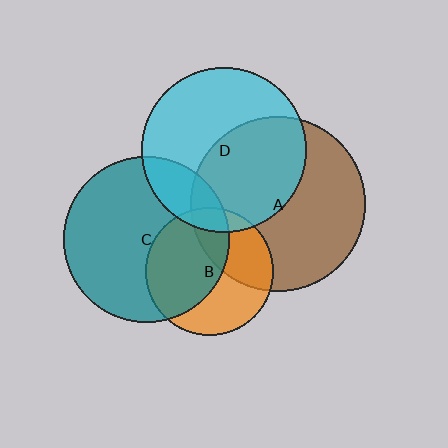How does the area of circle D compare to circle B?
Approximately 1.6 times.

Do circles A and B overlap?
Yes.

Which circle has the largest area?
Circle A (brown).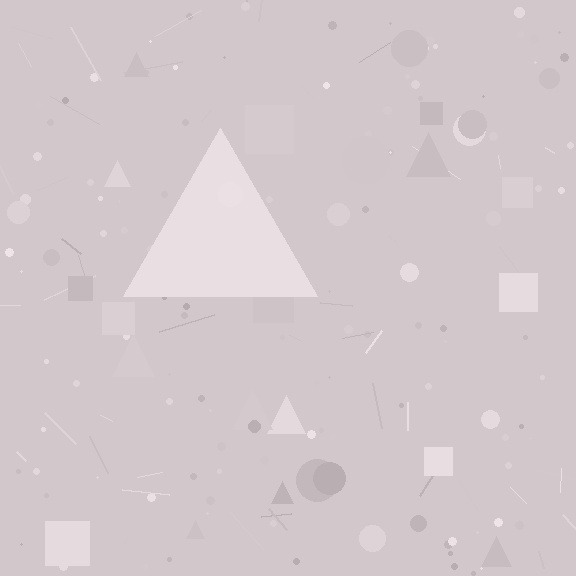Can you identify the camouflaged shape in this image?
The camouflaged shape is a triangle.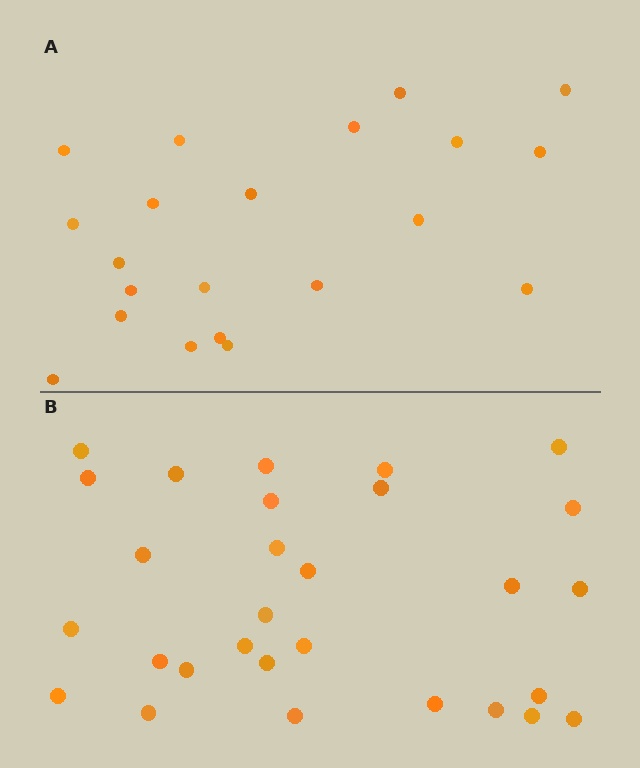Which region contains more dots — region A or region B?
Region B (the bottom region) has more dots.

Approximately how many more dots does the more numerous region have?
Region B has roughly 8 or so more dots than region A.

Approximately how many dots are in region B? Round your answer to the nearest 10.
About 30 dots. (The exact count is 29, which rounds to 30.)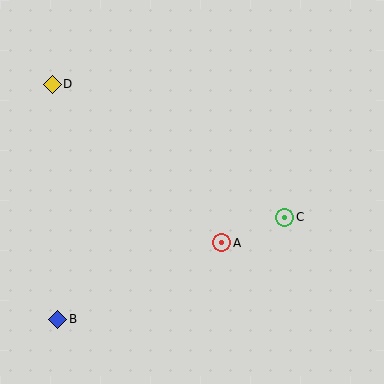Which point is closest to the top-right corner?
Point C is closest to the top-right corner.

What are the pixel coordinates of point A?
Point A is at (222, 243).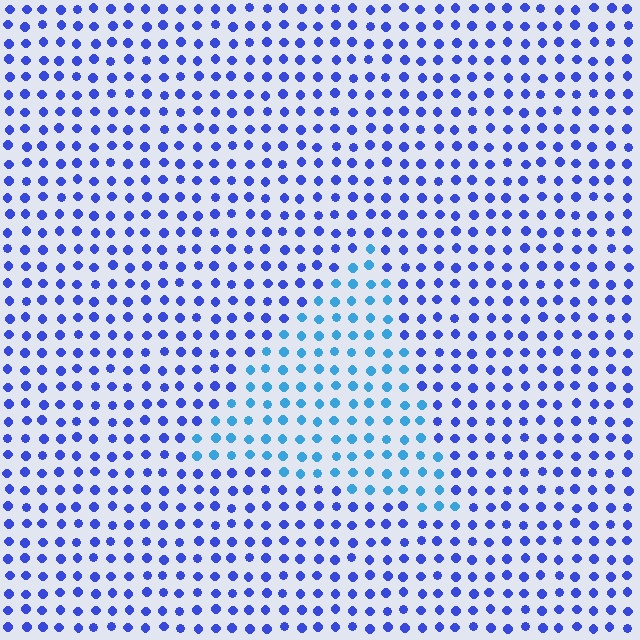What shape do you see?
I see a triangle.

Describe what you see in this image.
The image is filled with small blue elements in a uniform arrangement. A triangle-shaped region is visible where the elements are tinted to a slightly different hue, forming a subtle color boundary.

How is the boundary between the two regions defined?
The boundary is defined purely by a slight shift in hue (about 34 degrees). Spacing, size, and orientation are identical on both sides.